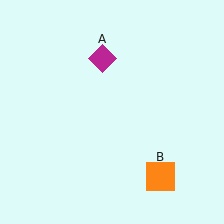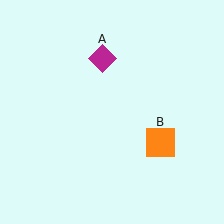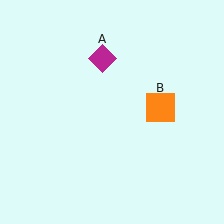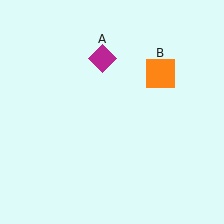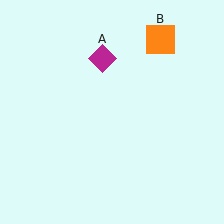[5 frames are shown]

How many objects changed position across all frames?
1 object changed position: orange square (object B).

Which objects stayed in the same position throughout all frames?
Magenta diamond (object A) remained stationary.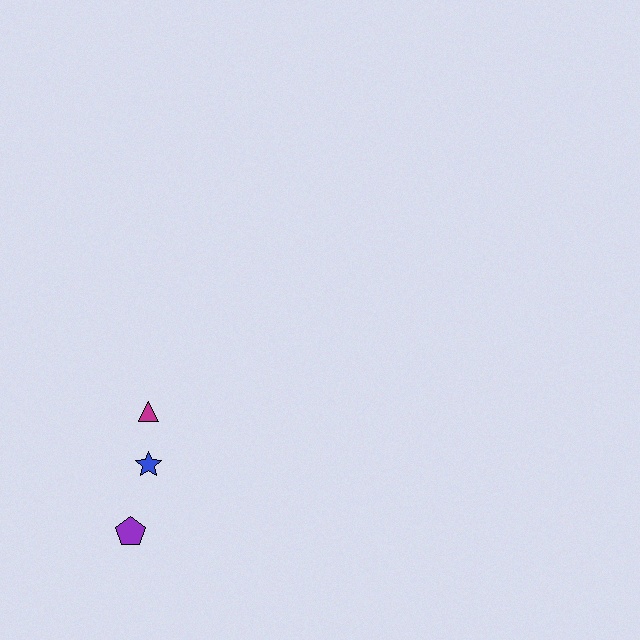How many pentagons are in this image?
There is 1 pentagon.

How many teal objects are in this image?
There are no teal objects.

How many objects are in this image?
There are 3 objects.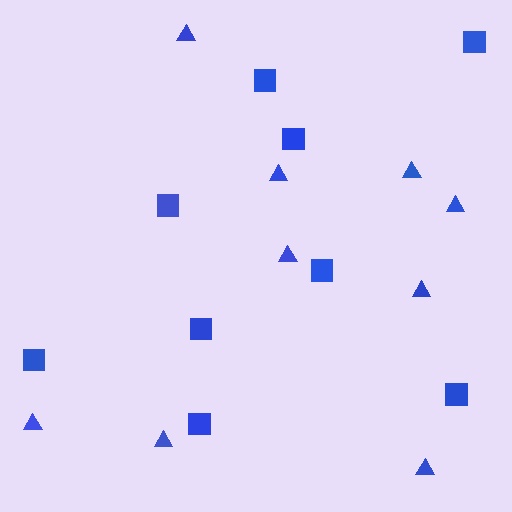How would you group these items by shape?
There are 2 groups: one group of triangles (9) and one group of squares (9).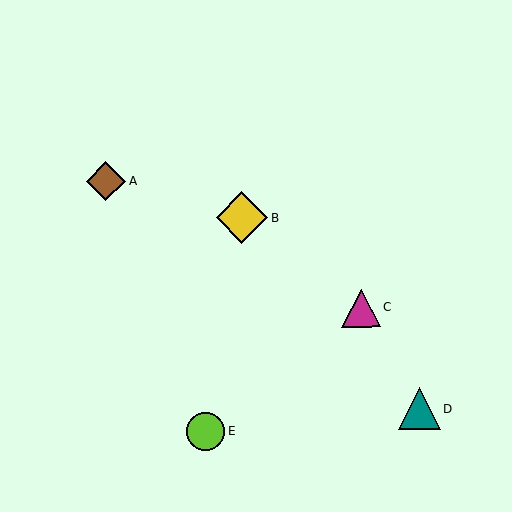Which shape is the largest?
The yellow diamond (labeled B) is the largest.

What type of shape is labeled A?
Shape A is a brown diamond.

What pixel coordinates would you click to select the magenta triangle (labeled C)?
Click at (361, 308) to select the magenta triangle C.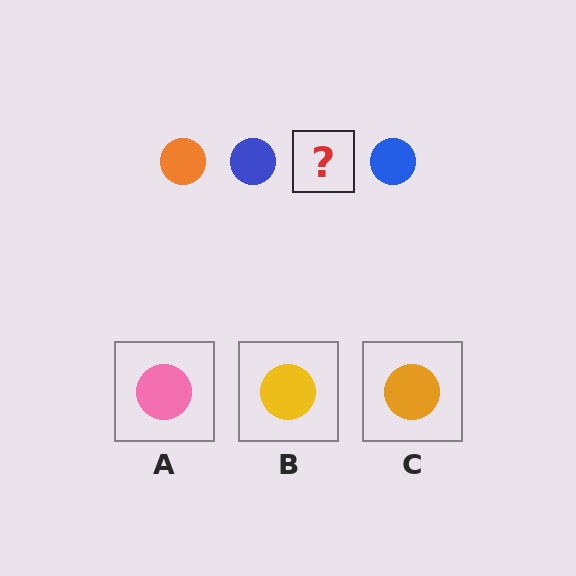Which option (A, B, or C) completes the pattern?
C.